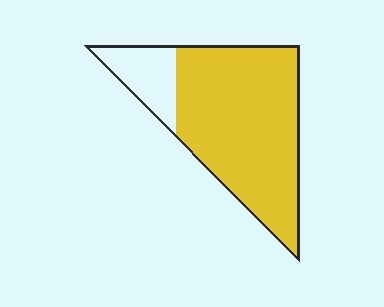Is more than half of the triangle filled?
Yes.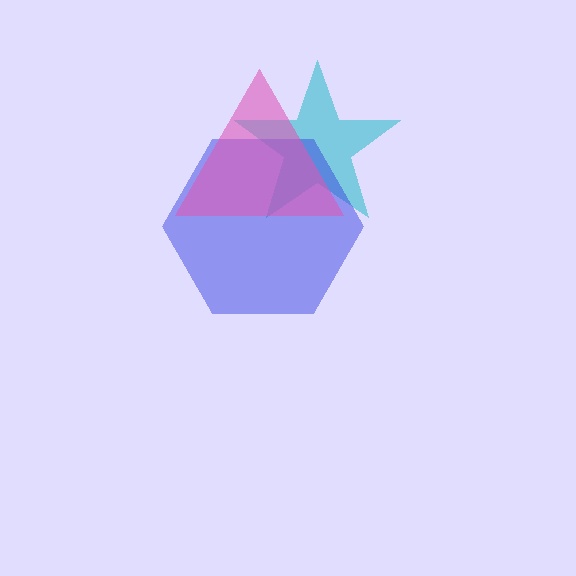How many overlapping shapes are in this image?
There are 3 overlapping shapes in the image.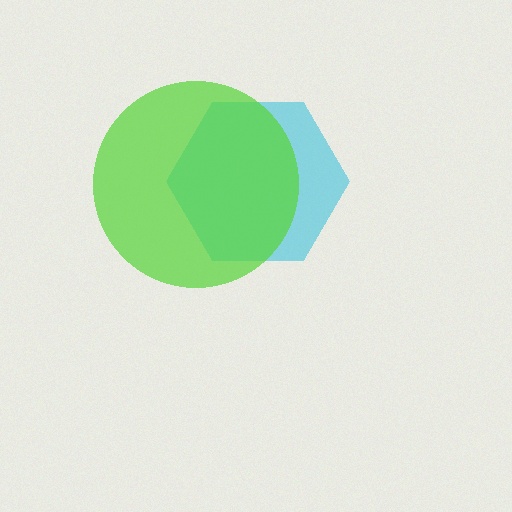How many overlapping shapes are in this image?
There are 2 overlapping shapes in the image.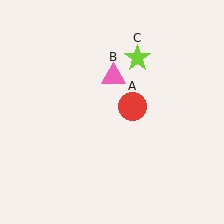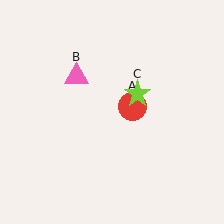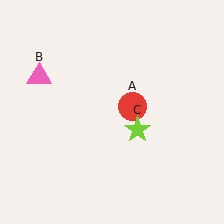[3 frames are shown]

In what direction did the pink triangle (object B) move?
The pink triangle (object B) moved left.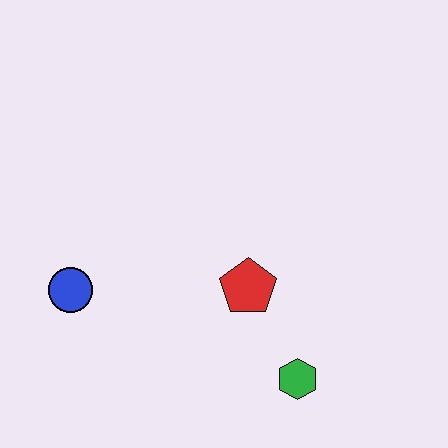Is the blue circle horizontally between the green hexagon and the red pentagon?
No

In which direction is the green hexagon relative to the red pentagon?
The green hexagon is below the red pentagon.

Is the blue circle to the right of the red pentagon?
No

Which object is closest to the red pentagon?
The green hexagon is closest to the red pentagon.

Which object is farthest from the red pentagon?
The blue circle is farthest from the red pentagon.